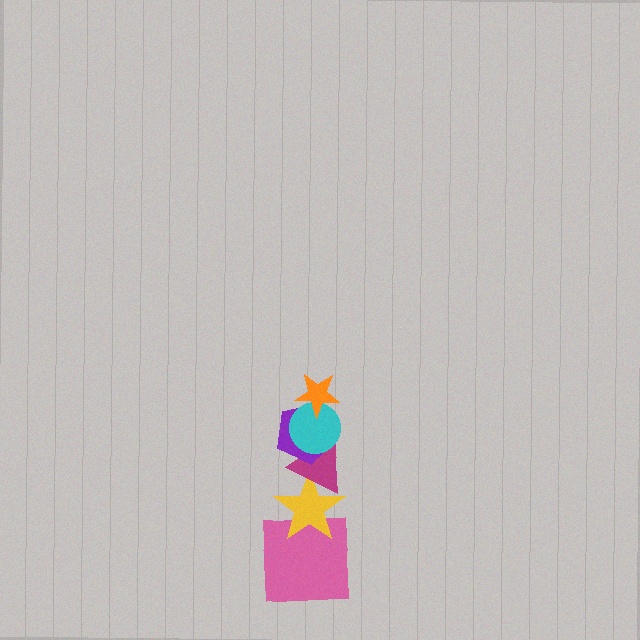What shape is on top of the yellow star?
The magenta triangle is on top of the yellow star.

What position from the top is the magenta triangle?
The magenta triangle is 4th from the top.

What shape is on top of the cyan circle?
The orange star is on top of the cyan circle.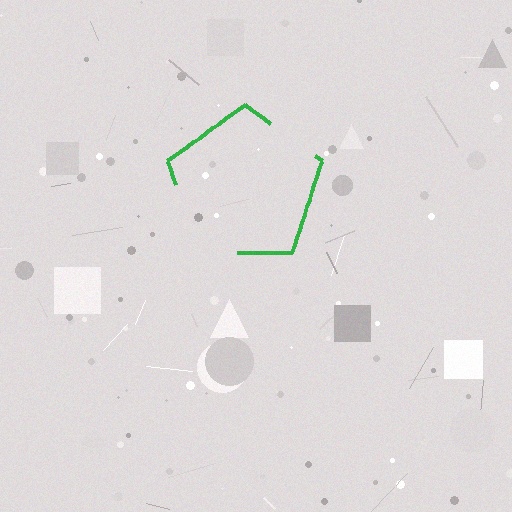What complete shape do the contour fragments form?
The contour fragments form a pentagon.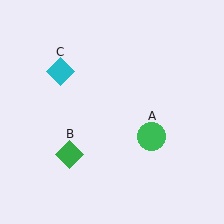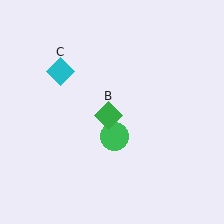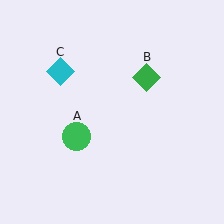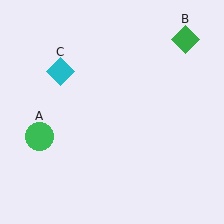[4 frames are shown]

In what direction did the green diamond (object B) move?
The green diamond (object B) moved up and to the right.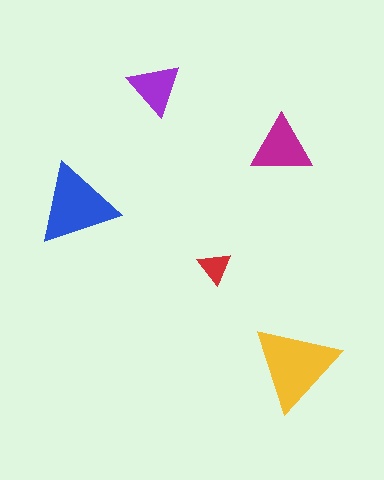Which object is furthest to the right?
The yellow triangle is rightmost.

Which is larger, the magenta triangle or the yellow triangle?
The yellow one.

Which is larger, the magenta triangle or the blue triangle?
The blue one.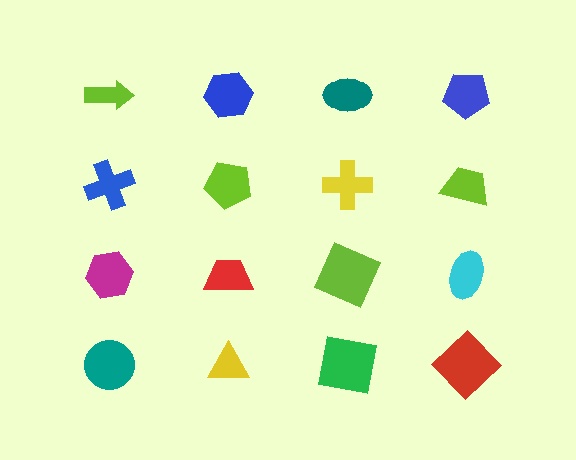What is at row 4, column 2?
A yellow triangle.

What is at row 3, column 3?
A lime square.